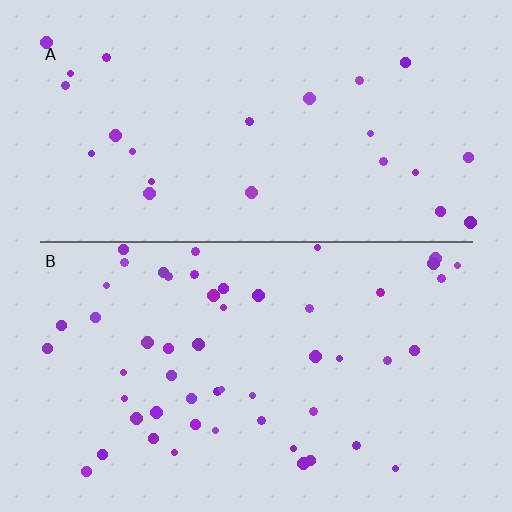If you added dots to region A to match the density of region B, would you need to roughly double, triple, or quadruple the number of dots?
Approximately double.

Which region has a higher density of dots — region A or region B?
B (the bottom).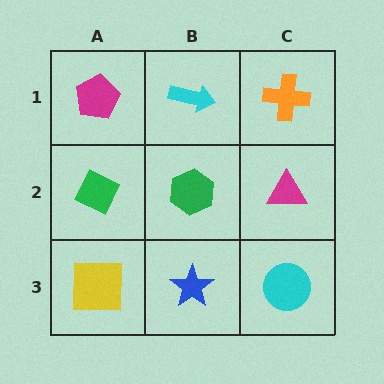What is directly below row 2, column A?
A yellow square.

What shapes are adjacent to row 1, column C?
A magenta triangle (row 2, column C), a cyan arrow (row 1, column B).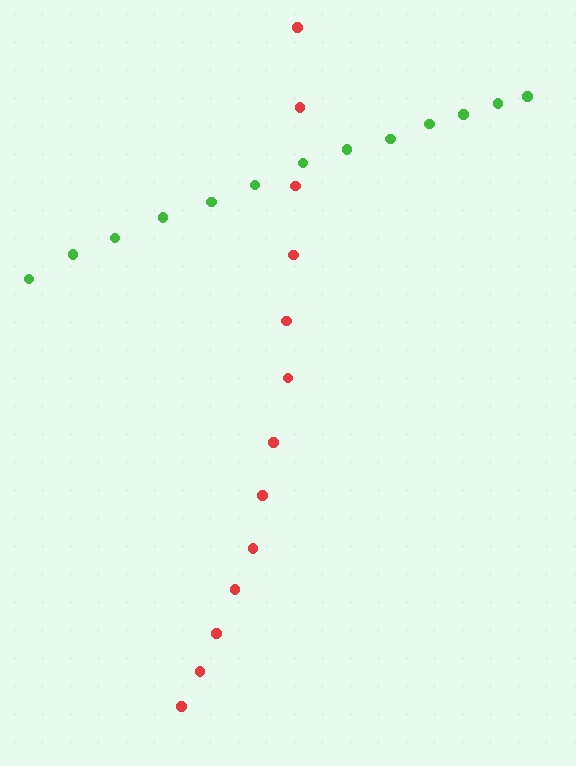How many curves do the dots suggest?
There are 2 distinct paths.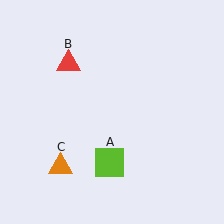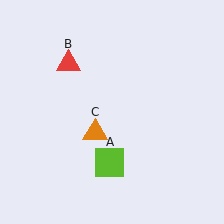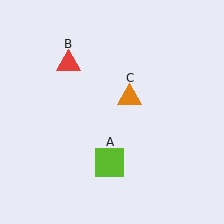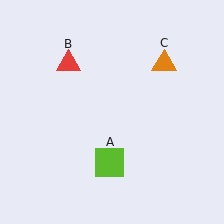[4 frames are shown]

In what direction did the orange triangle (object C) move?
The orange triangle (object C) moved up and to the right.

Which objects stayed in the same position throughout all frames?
Lime square (object A) and red triangle (object B) remained stationary.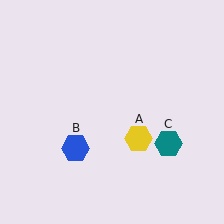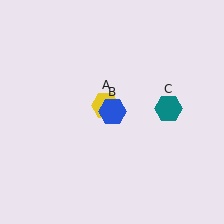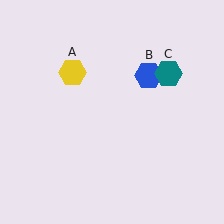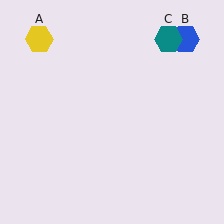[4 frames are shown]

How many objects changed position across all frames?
3 objects changed position: yellow hexagon (object A), blue hexagon (object B), teal hexagon (object C).